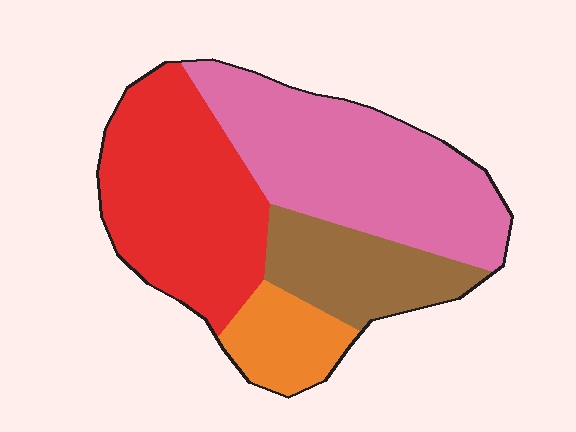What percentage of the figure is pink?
Pink covers 38% of the figure.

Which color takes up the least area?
Orange, at roughly 10%.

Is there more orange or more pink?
Pink.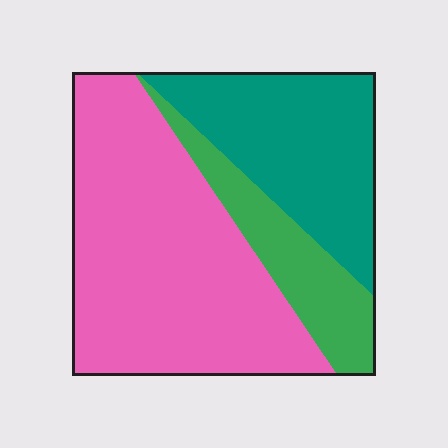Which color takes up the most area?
Pink, at roughly 55%.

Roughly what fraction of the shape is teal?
Teal covers 29% of the shape.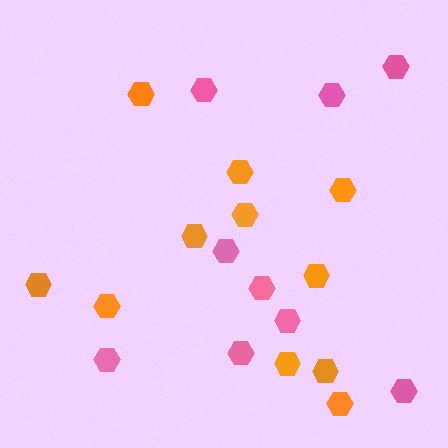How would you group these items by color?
There are 2 groups: one group of pink hexagons (9) and one group of orange hexagons (11).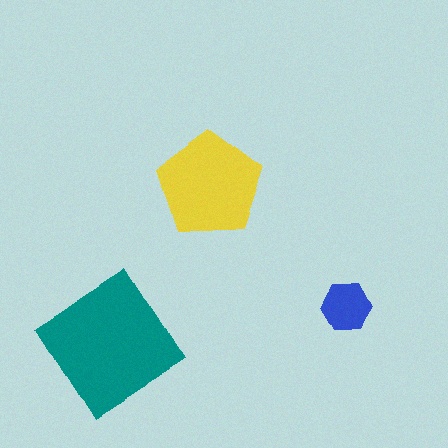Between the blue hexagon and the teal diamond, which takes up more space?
The teal diamond.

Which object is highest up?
The yellow pentagon is topmost.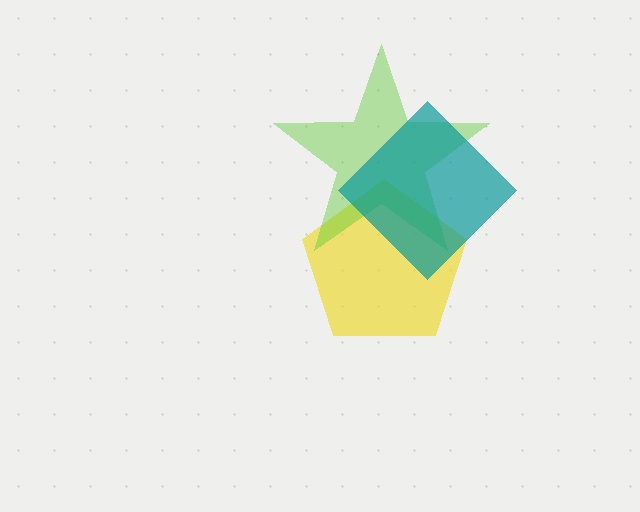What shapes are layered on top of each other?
The layered shapes are: a yellow pentagon, a lime star, a teal diamond.